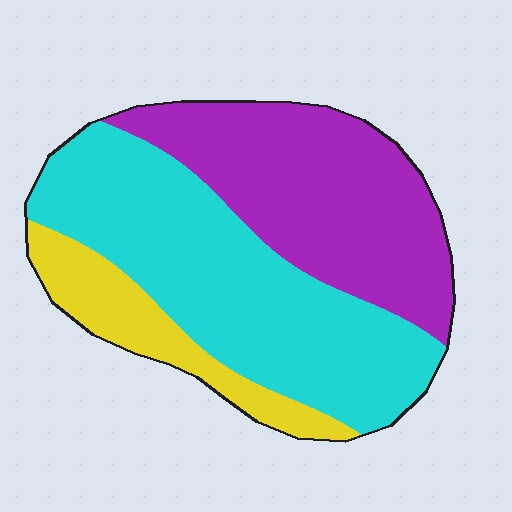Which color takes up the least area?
Yellow, at roughly 15%.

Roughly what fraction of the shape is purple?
Purple takes up about three eighths (3/8) of the shape.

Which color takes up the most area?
Cyan, at roughly 50%.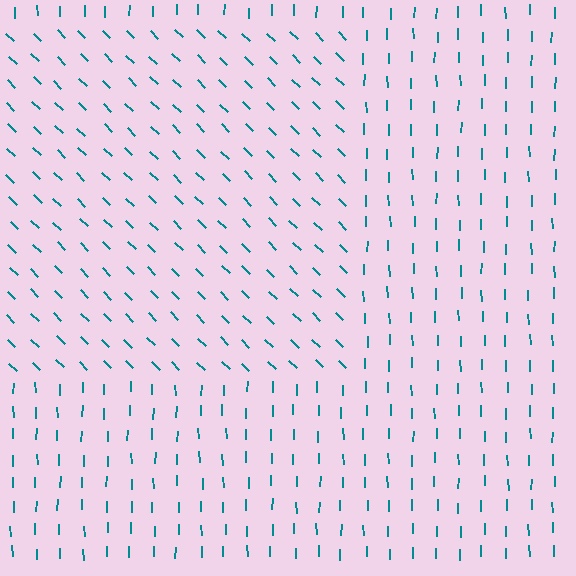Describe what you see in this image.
The image is filled with small teal line segments. A rectangle region in the image has lines oriented differently from the surrounding lines, creating a visible texture boundary.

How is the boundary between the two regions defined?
The boundary is defined purely by a change in line orientation (approximately 45 degrees difference). All lines are the same color and thickness.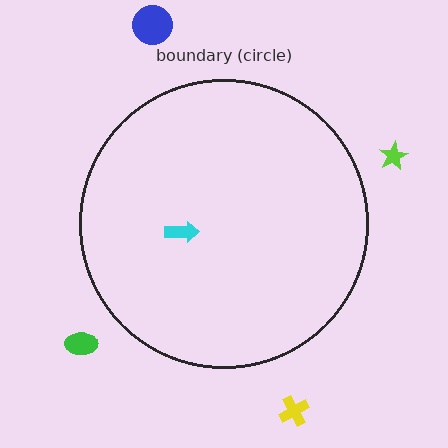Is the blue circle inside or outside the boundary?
Outside.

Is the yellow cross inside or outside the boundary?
Outside.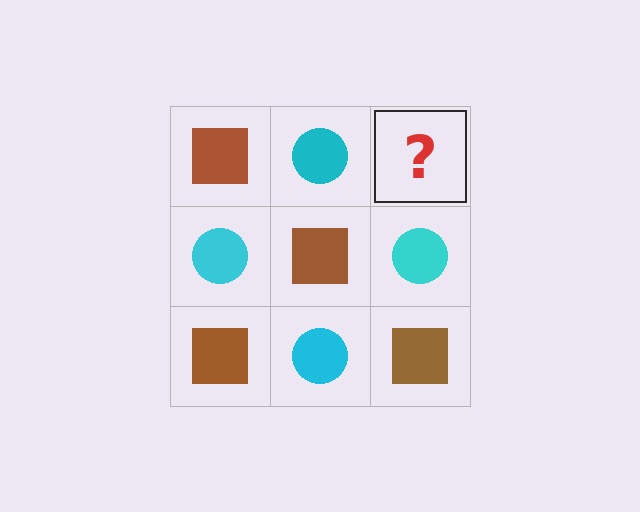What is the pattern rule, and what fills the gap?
The rule is that it alternates brown square and cyan circle in a checkerboard pattern. The gap should be filled with a brown square.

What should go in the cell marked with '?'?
The missing cell should contain a brown square.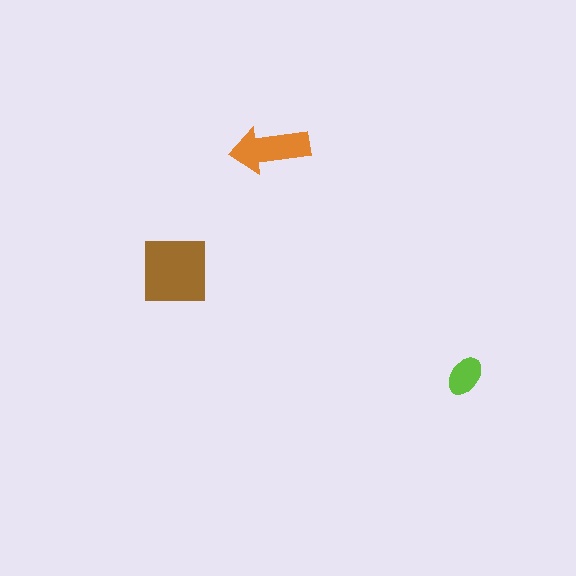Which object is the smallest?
The lime ellipse.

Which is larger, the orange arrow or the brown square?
The brown square.